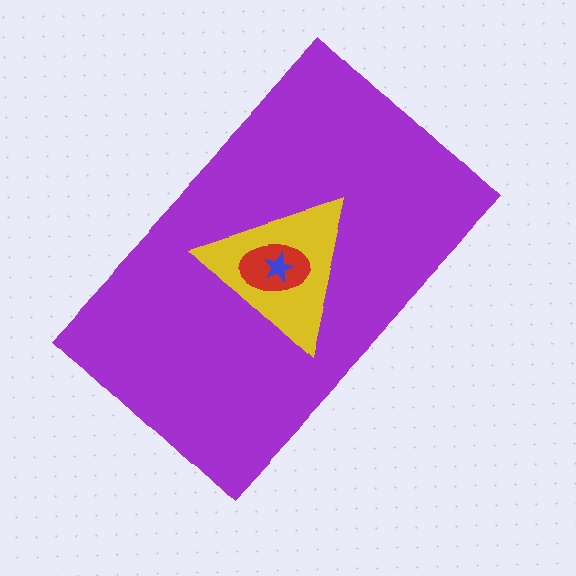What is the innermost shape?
The blue star.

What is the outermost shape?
The purple rectangle.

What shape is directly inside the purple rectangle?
The yellow triangle.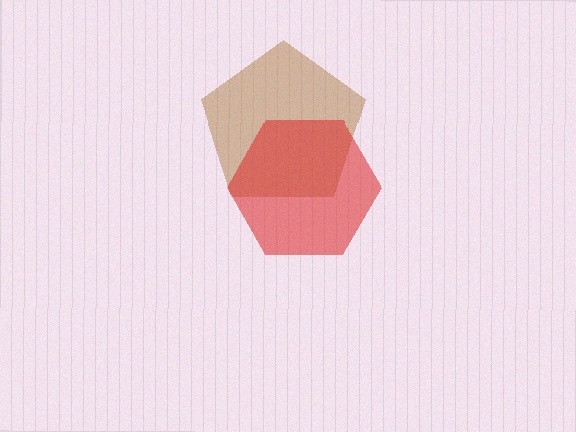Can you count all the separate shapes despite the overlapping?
Yes, there are 2 separate shapes.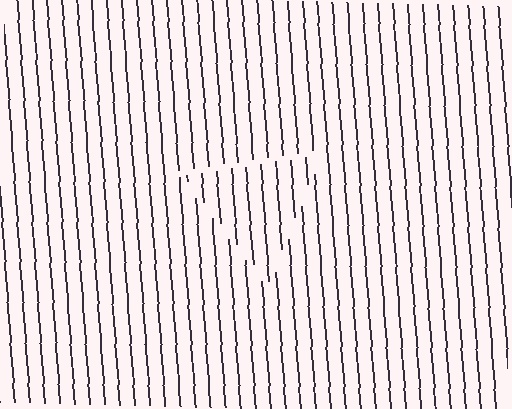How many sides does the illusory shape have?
3 sides — the line-ends trace a triangle.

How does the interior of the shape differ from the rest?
The interior of the shape contains the same grating, shifted by half a period — the contour is defined by the phase discontinuity where line-ends from the inner and outer gratings abut.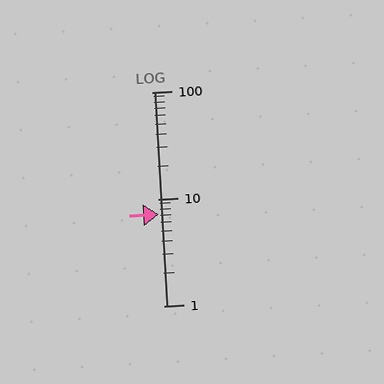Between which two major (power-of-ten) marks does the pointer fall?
The pointer is between 1 and 10.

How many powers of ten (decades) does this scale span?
The scale spans 2 decades, from 1 to 100.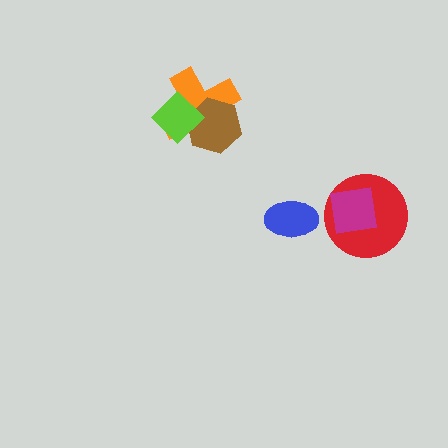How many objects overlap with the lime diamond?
2 objects overlap with the lime diamond.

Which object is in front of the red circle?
The magenta square is in front of the red circle.